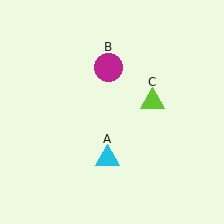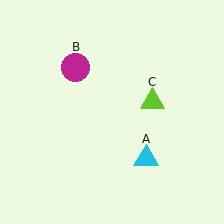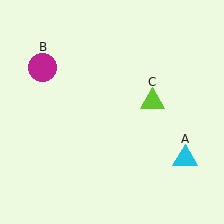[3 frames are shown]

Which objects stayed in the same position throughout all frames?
Lime triangle (object C) remained stationary.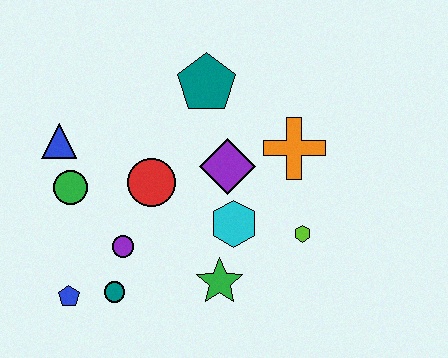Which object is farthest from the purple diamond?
The blue pentagon is farthest from the purple diamond.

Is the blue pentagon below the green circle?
Yes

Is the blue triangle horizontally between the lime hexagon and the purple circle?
No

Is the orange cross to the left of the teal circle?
No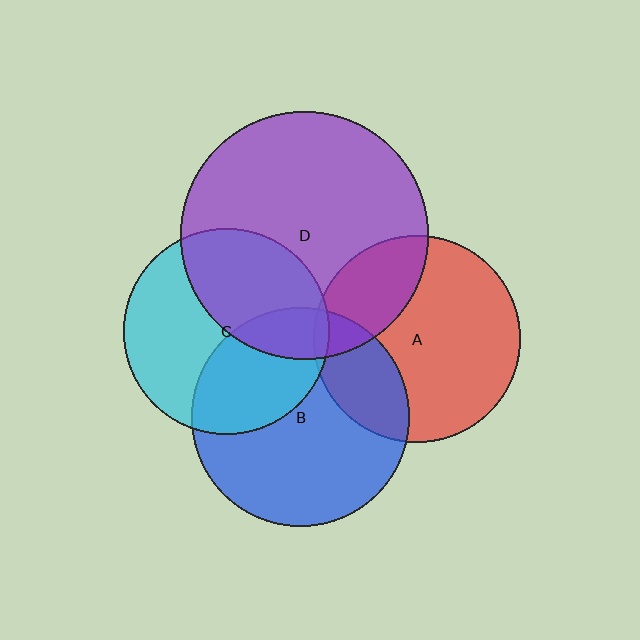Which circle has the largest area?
Circle D (purple).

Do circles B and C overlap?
Yes.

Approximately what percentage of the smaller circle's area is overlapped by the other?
Approximately 40%.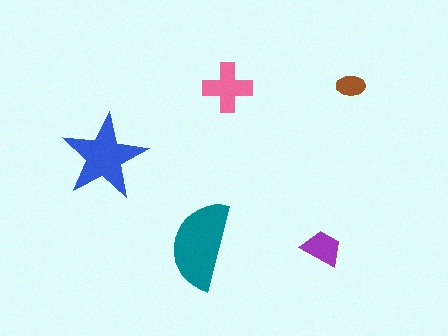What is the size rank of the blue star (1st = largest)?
2nd.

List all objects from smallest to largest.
The brown ellipse, the purple trapezoid, the pink cross, the blue star, the teal semicircle.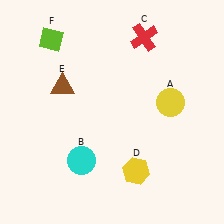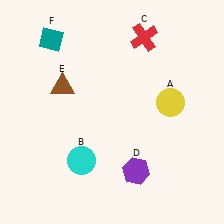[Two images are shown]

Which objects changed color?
D changed from yellow to purple. F changed from lime to teal.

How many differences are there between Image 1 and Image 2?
There are 2 differences between the two images.